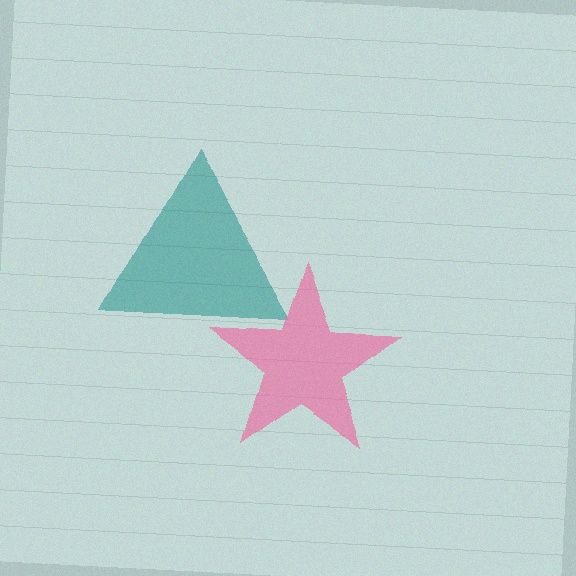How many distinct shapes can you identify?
There are 2 distinct shapes: a teal triangle, a pink star.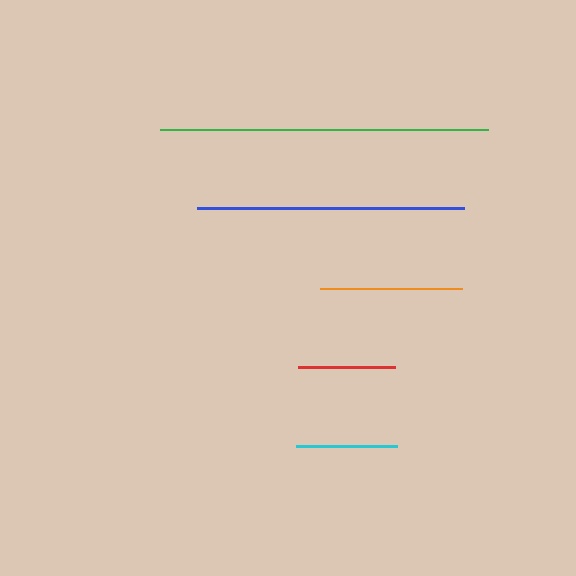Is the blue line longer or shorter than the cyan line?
The blue line is longer than the cyan line.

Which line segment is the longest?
The green line is the longest at approximately 327 pixels.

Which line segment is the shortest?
The red line is the shortest at approximately 97 pixels.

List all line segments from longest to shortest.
From longest to shortest: green, blue, orange, cyan, red.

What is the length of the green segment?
The green segment is approximately 327 pixels long.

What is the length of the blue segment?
The blue segment is approximately 267 pixels long.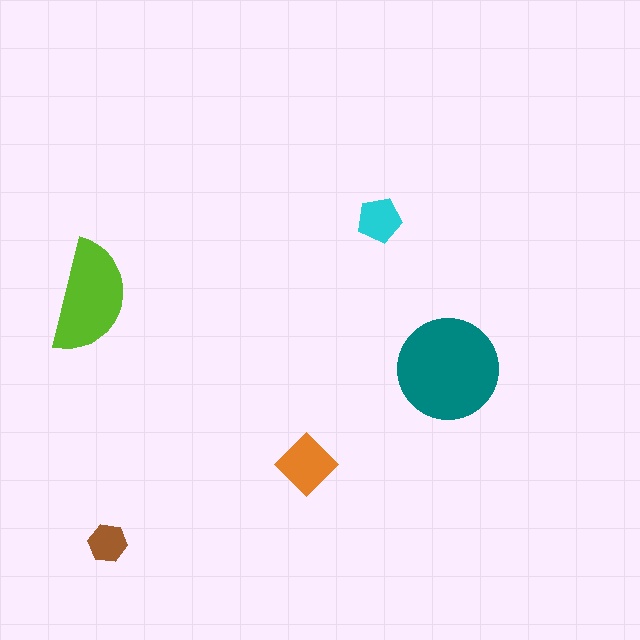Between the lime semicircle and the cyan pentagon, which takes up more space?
The lime semicircle.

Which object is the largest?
The teal circle.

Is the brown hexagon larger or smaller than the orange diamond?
Smaller.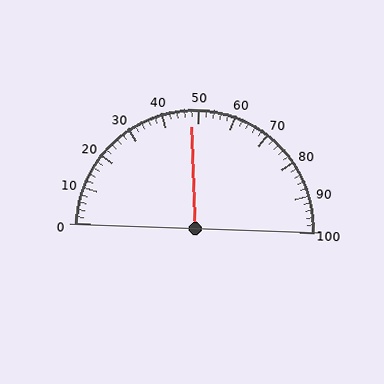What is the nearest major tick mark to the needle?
The nearest major tick mark is 50.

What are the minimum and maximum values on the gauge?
The gauge ranges from 0 to 100.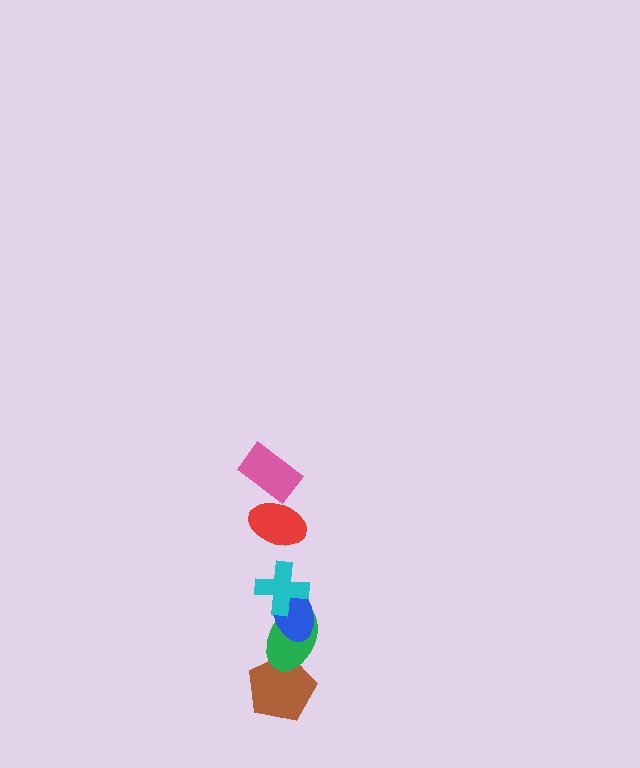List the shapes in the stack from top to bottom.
From top to bottom: the pink rectangle, the red ellipse, the cyan cross, the blue ellipse, the green ellipse, the brown pentagon.